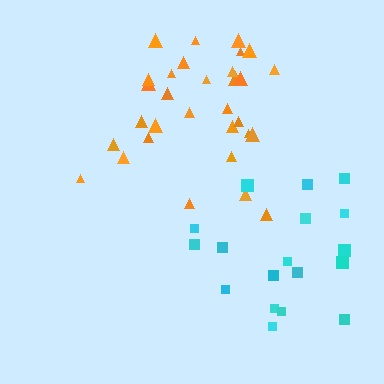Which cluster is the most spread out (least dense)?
Cyan.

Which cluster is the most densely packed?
Orange.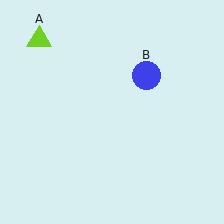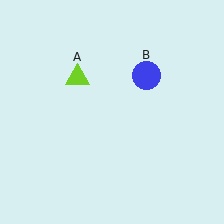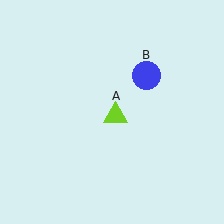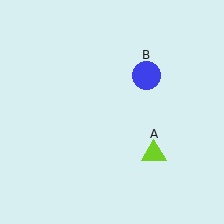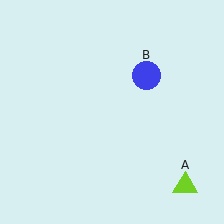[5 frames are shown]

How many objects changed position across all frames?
1 object changed position: lime triangle (object A).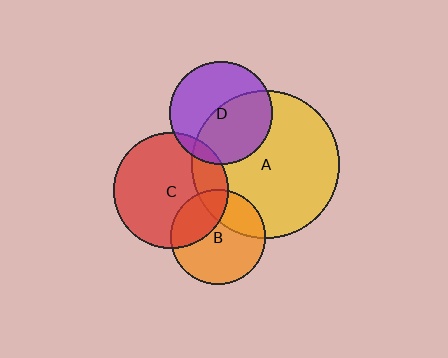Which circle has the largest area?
Circle A (yellow).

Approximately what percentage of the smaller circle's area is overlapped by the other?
Approximately 50%.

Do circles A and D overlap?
Yes.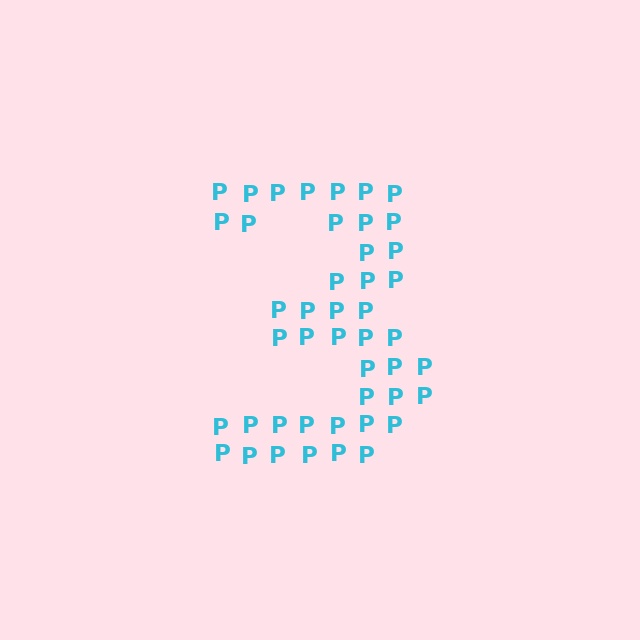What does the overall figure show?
The overall figure shows the digit 3.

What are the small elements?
The small elements are letter P's.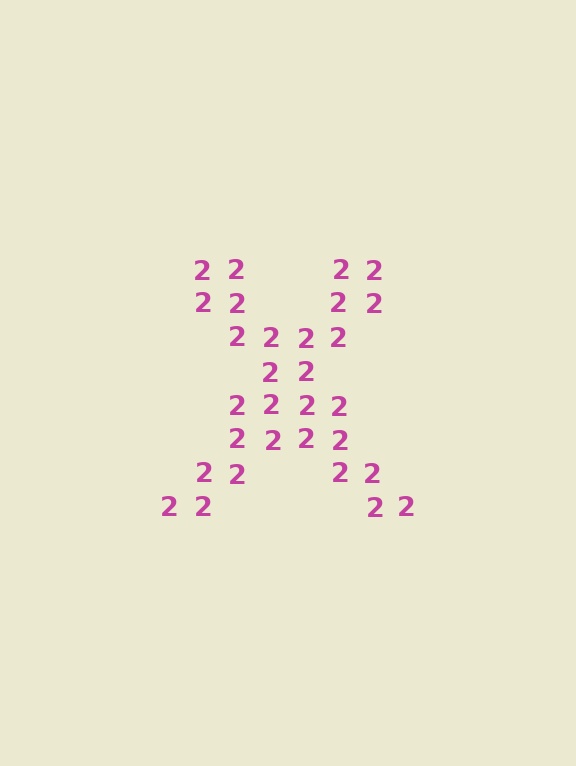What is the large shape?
The large shape is the letter X.